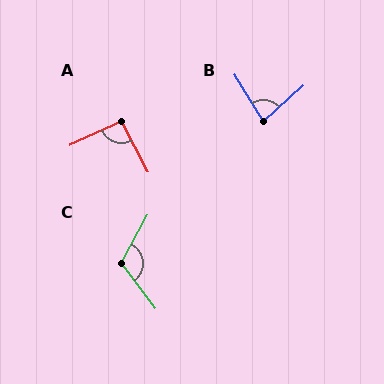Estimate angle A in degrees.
Approximately 93 degrees.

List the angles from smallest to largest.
B (79°), A (93°), C (114°).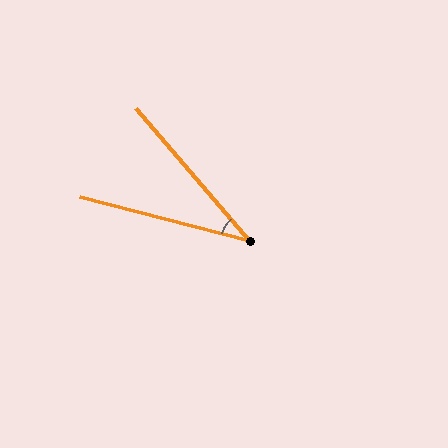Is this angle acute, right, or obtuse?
It is acute.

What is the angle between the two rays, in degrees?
Approximately 35 degrees.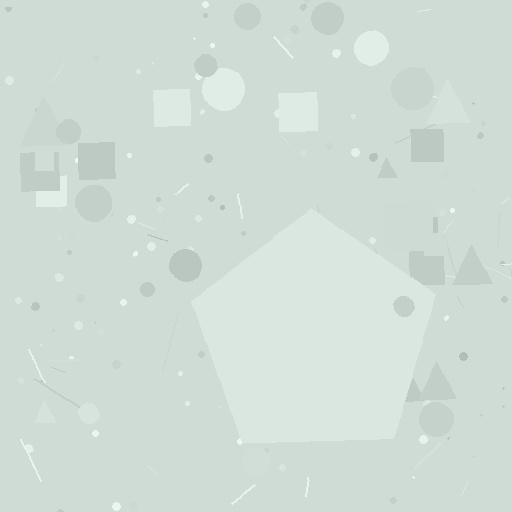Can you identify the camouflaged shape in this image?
The camouflaged shape is a pentagon.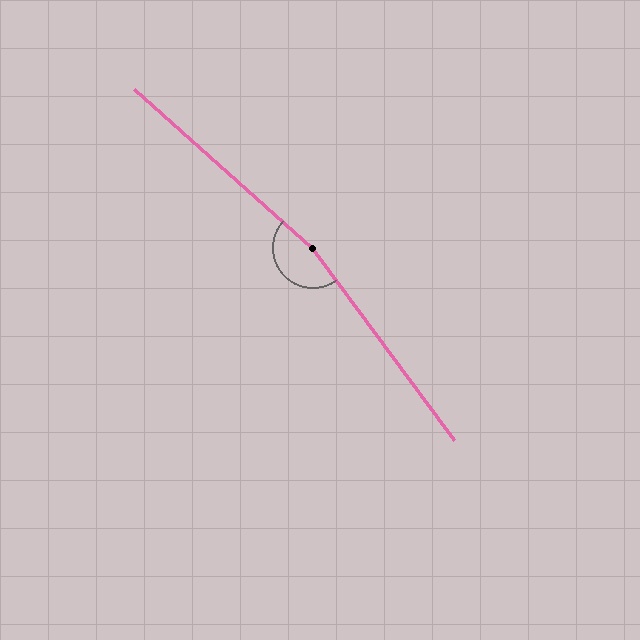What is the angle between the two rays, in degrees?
Approximately 168 degrees.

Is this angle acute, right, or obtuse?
It is obtuse.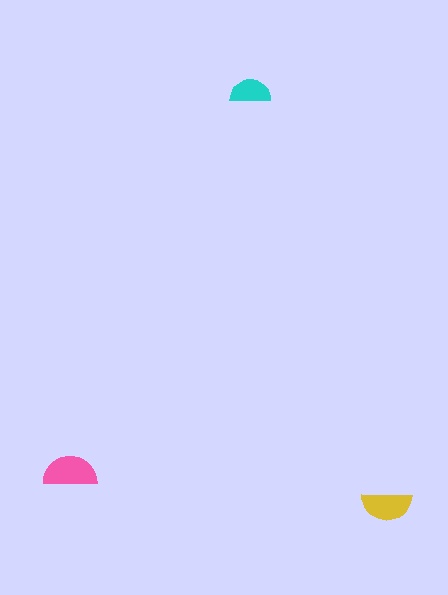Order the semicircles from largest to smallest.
the pink one, the yellow one, the cyan one.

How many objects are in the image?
There are 3 objects in the image.